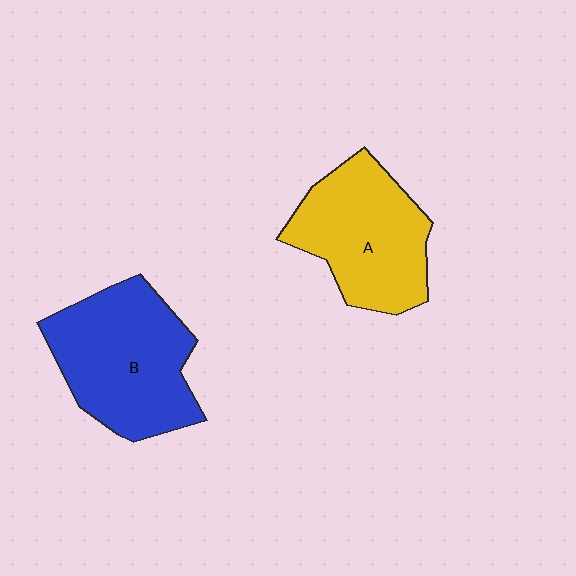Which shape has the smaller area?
Shape A (yellow).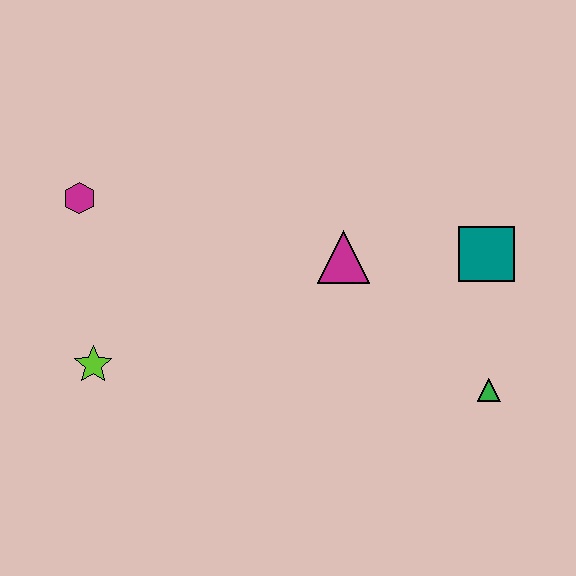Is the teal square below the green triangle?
No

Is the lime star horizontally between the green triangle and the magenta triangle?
No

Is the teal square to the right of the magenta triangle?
Yes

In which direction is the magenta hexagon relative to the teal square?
The magenta hexagon is to the left of the teal square.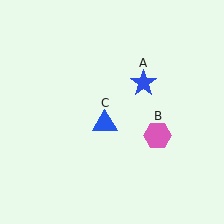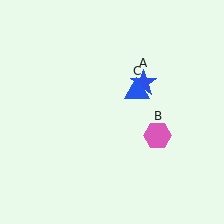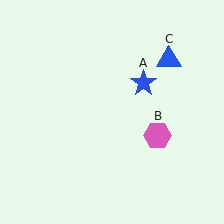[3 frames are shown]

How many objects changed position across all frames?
1 object changed position: blue triangle (object C).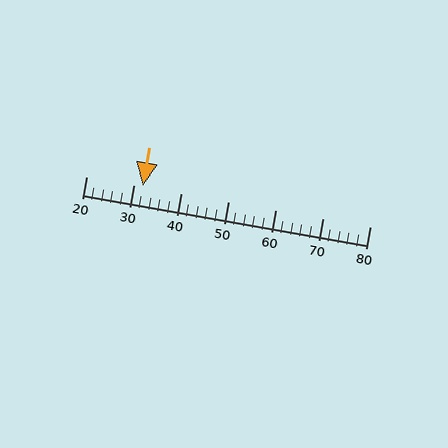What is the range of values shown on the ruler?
The ruler shows values from 20 to 80.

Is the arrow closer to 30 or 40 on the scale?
The arrow is closer to 30.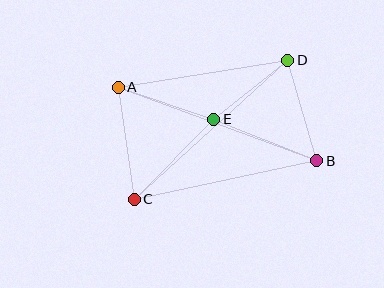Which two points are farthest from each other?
Points A and B are farthest from each other.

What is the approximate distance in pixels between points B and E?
The distance between B and E is approximately 111 pixels.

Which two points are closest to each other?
Points D and E are closest to each other.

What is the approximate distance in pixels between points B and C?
The distance between B and C is approximately 186 pixels.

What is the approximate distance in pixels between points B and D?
The distance between B and D is approximately 105 pixels.